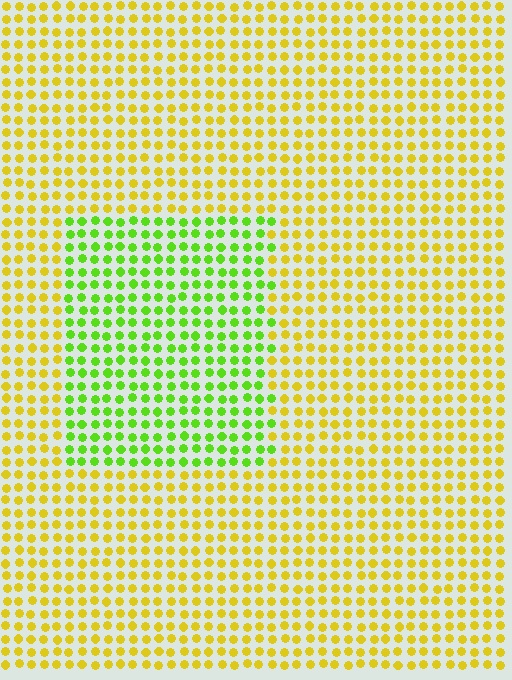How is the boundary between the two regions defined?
The boundary is defined purely by a slight shift in hue (about 47 degrees). Spacing, size, and orientation are identical on both sides.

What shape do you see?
I see a rectangle.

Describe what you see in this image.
The image is filled with small yellow elements in a uniform arrangement. A rectangle-shaped region is visible where the elements are tinted to a slightly different hue, forming a subtle color boundary.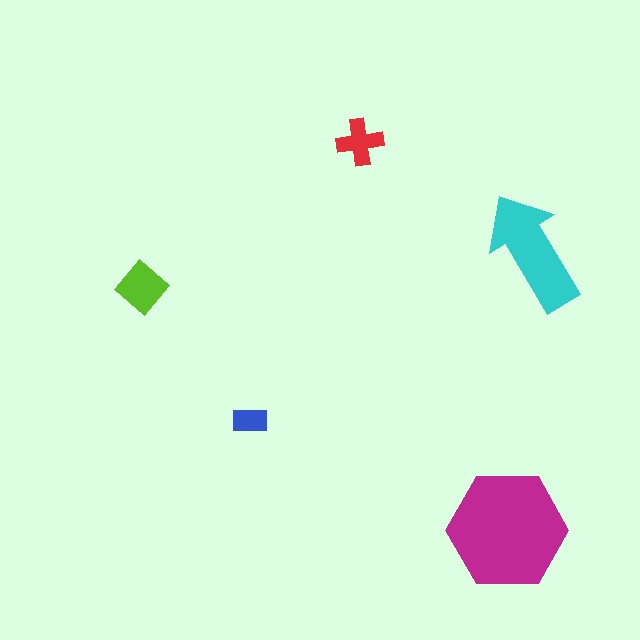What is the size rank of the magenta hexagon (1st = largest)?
1st.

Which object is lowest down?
The magenta hexagon is bottommost.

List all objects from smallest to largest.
The blue rectangle, the red cross, the lime diamond, the cyan arrow, the magenta hexagon.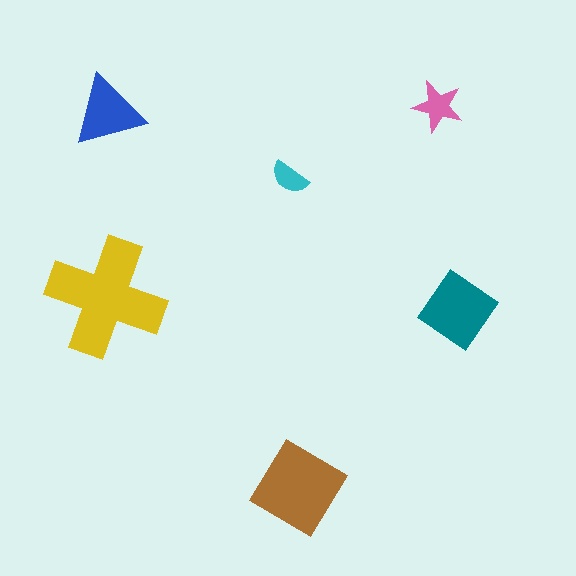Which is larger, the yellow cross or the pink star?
The yellow cross.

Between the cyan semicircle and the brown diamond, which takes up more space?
The brown diamond.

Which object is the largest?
The yellow cross.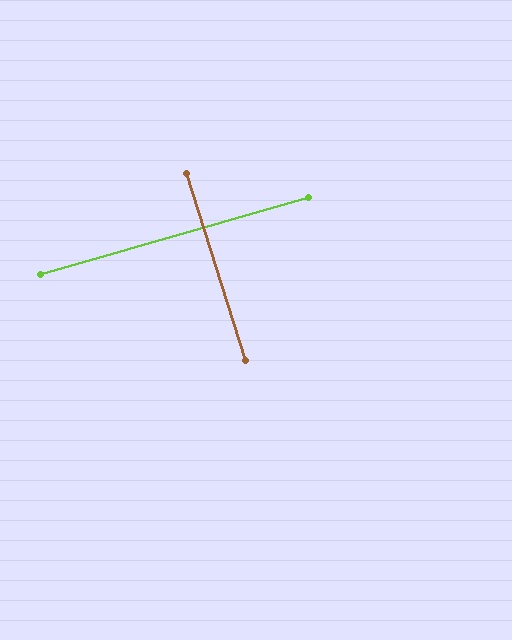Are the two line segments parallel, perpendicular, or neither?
Perpendicular — they meet at approximately 89°.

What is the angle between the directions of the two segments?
Approximately 89 degrees.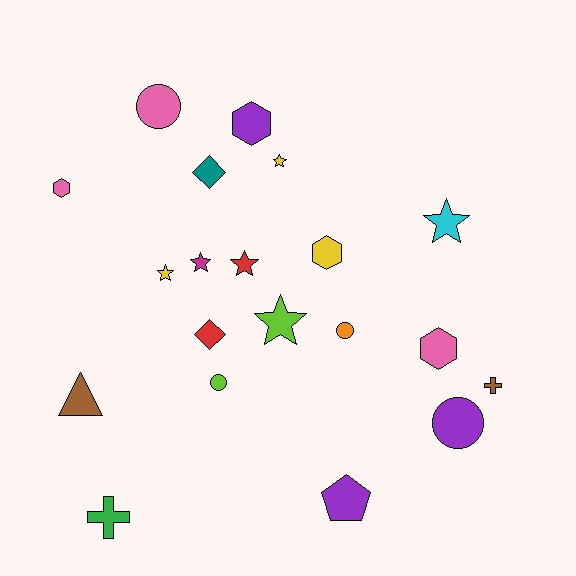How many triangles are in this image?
There is 1 triangle.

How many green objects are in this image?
There is 1 green object.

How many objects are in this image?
There are 20 objects.